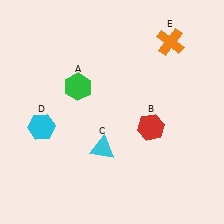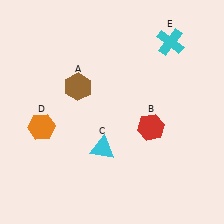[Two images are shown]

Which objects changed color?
A changed from green to brown. D changed from cyan to orange. E changed from orange to cyan.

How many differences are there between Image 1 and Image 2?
There are 3 differences between the two images.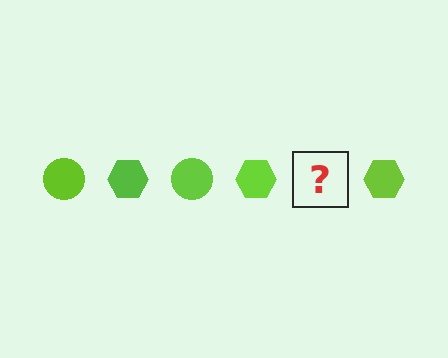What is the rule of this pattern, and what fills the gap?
The rule is that the pattern cycles through circle, hexagon shapes in lime. The gap should be filled with a lime circle.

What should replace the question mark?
The question mark should be replaced with a lime circle.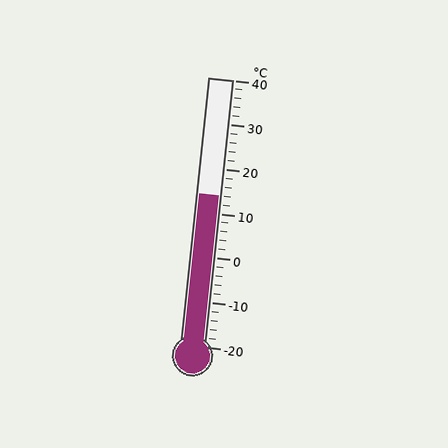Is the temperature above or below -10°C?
The temperature is above -10°C.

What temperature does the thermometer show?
The thermometer shows approximately 14°C.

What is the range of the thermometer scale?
The thermometer scale ranges from -20°C to 40°C.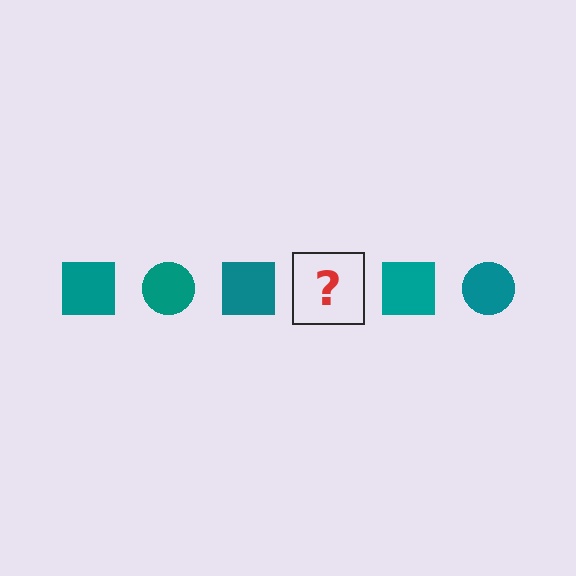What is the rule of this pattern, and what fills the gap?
The rule is that the pattern cycles through square, circle shapes in teal. The gap should be filled with a teal circle.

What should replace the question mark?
The question mark should be replaced with a teal circle.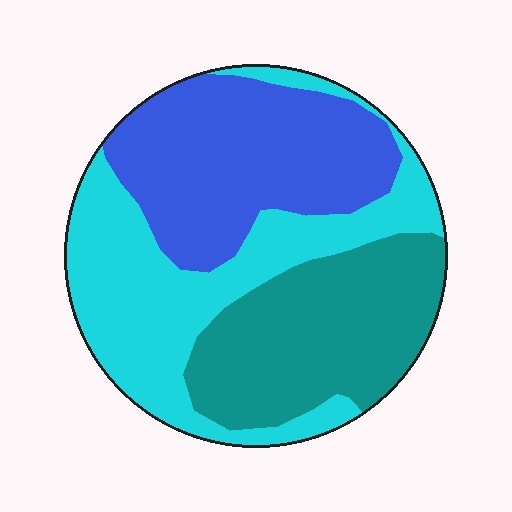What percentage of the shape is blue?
Blue takes up about one third (1/3) of the shape.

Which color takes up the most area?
Cyan, at roughly 35%.